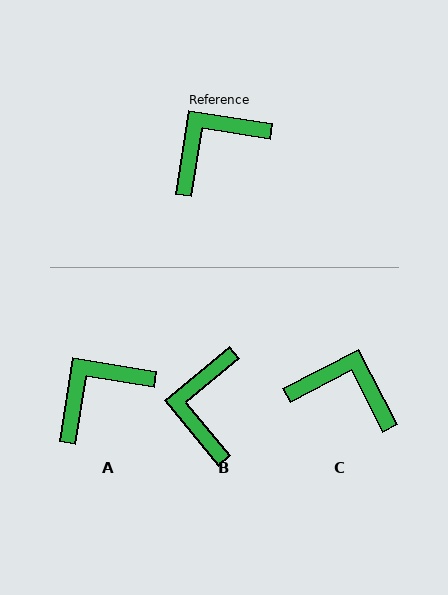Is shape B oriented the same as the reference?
No, it is off by about 49 degrees.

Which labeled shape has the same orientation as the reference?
A.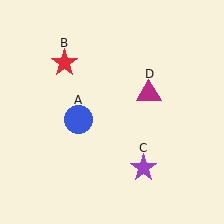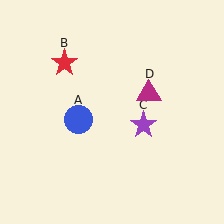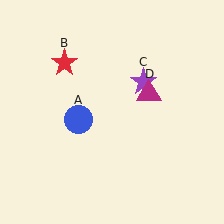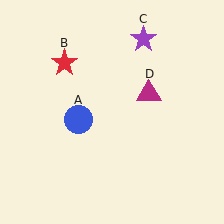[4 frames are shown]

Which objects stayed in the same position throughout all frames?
Blue circle (object A) and red star (object B) and magenta triangle (object D) remained stationary.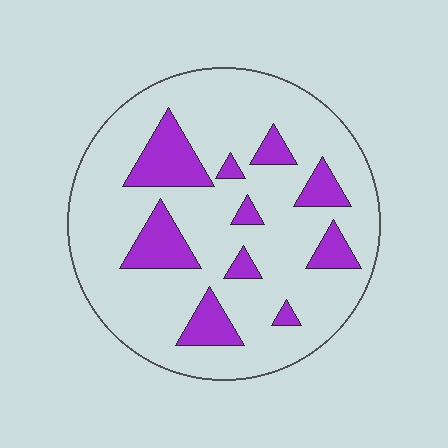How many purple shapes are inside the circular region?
10.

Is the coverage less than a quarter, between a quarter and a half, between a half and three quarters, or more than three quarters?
Less than a quarter.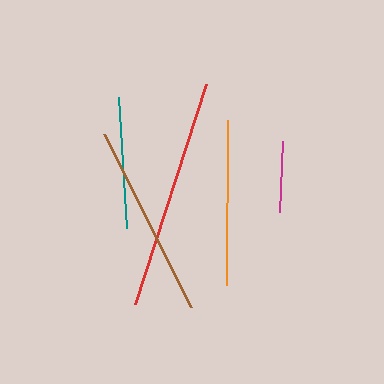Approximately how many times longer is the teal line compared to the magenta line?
The teal line is approximately 1.8 times the length of the magenta line.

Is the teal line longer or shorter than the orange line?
The orange line is longer than the teal line.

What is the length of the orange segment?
The orange segment is approximately 165 pixels long.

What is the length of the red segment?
The red segment is approximately 231 pixels long.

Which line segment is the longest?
The red line is the longest at approximately 231 pixels.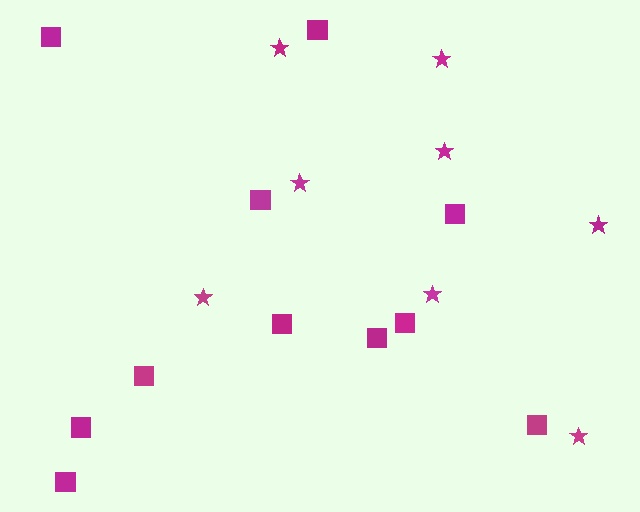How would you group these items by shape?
There are 2 groups: one group of stars (8) and one group of squares (11).